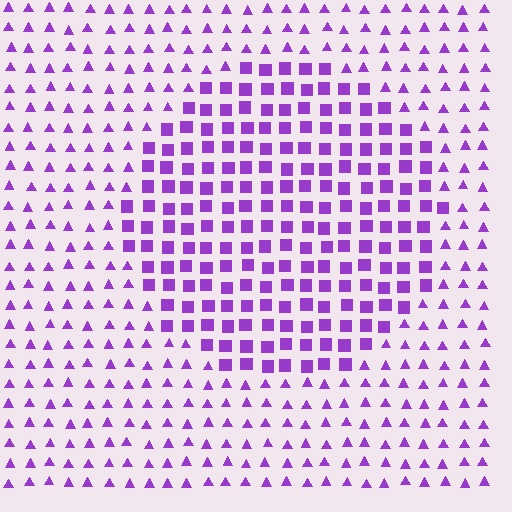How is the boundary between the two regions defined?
The boundary is defined by a change in element shape: squares inside vs. triangles outside. All elements share the same color and spacing.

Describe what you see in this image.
The image is filled with small purple elements arranged in a uniform grid. A circle-shaped region contains squares, while the surrounding area contains triangles. The boundary is defined purely by the change in element shape.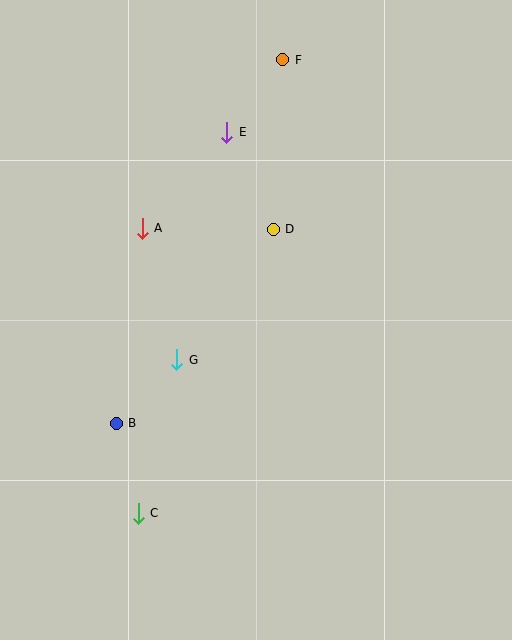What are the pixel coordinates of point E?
Point E is at (227, 132).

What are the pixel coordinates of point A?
Point A is at (142, 228).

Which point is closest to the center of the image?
Point G at (177, 360) is closest to the center.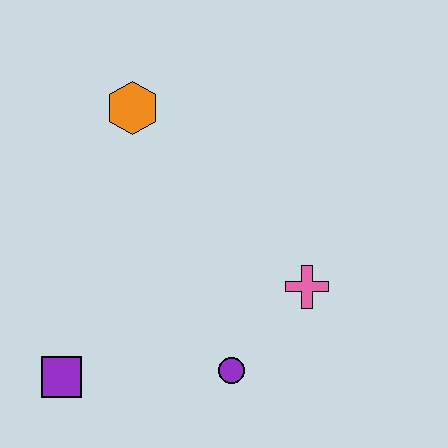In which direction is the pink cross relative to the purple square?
The pink cross is to the right of the purple square.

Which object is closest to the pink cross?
The purple circle is closest to the pink cross.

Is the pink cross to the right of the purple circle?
Yes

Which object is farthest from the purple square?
The orange hexagon is farthest from the purple square.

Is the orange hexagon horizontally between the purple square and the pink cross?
Yes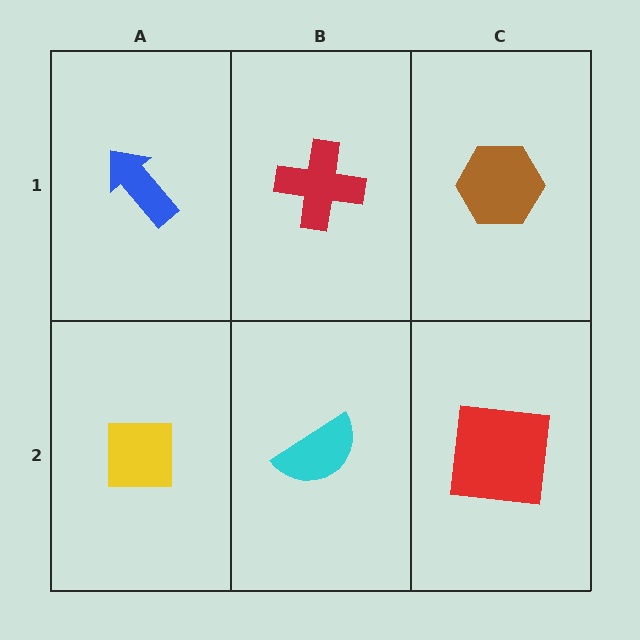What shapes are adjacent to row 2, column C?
A brown hexagon (row 1, column C), a cyan semicircle (row 2, column B).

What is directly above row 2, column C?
A brown hexagon.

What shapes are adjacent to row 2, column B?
A red cross (row 1, column B), a yellow square (row 2, column A), a red square (row 2, column C).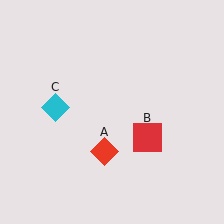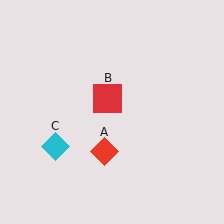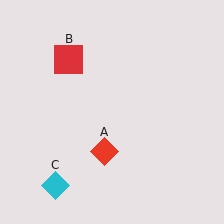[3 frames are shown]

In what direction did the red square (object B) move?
The red square (object B) moved up and to the left.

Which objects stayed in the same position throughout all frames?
Red diamond (object A) remained stationary.